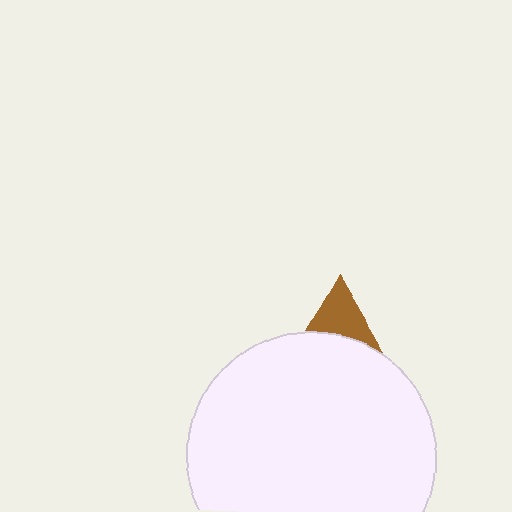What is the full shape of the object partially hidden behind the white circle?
The partially hidden object is a brown triangle.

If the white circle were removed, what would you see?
You would see the complete brown triangle.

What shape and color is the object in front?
The object in front is a white circle.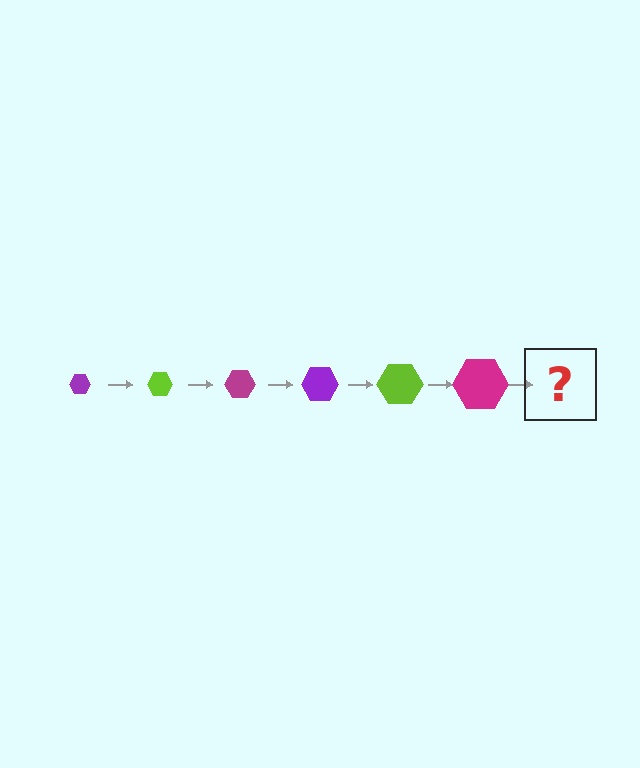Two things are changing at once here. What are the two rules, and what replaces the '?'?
The two rules are that the hexagon grows larger each step and the color cycles through purple, lime, and magenta. The '?' should be a purple hexagon, larger than the previous one.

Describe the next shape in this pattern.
It should be a purple hexagon, larger than the previous one.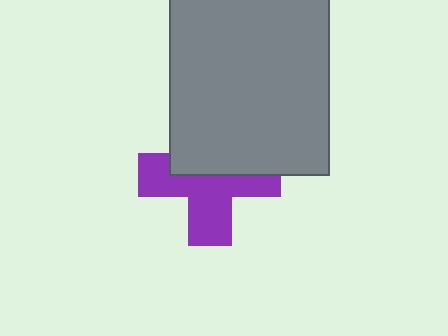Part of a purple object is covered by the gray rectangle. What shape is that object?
It is a cross.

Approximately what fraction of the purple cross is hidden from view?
Roughly 44% of the purple cross is hidden behind the gray rectangle.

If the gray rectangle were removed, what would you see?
You would see the complete purple cross.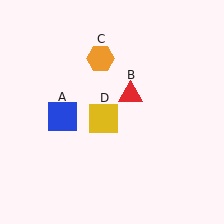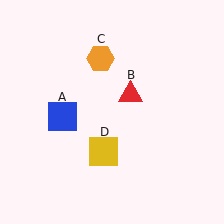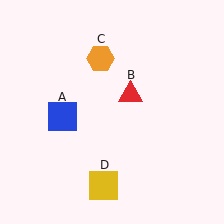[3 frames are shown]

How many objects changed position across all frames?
1 object changed position: yellow square (object D).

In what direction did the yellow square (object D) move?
The yellow square (object D) moved down.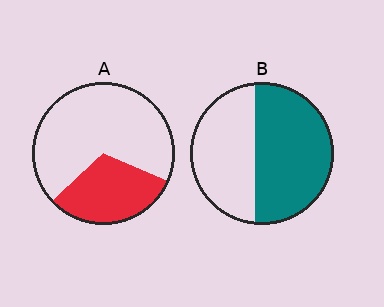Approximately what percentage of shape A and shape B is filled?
A is approximately 30% and B is approximately 55%.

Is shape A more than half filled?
No.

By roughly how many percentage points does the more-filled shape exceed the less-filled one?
By roughly 25 percentage points (B over A).